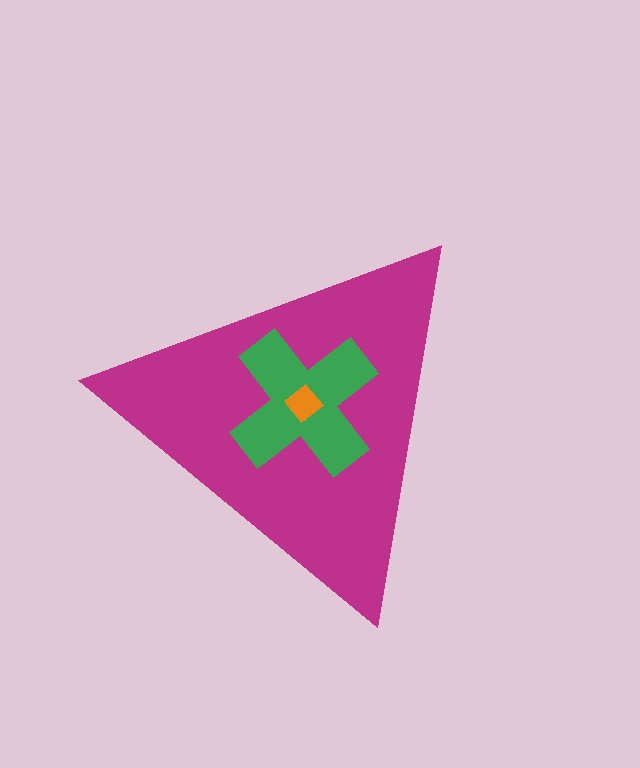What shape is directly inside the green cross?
The orange diamond.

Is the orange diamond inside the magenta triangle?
Yes.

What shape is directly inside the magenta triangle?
The green cross.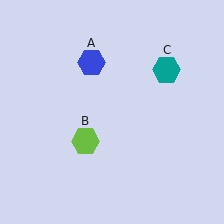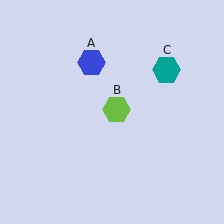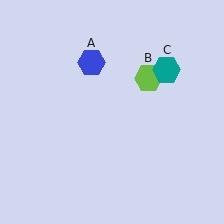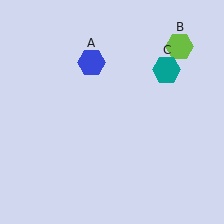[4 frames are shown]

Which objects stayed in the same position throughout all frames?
Blue hexagon (object A) and teal hexagon (object C) remained stationary.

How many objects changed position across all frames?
1 object changed position: lime hexagon (object B).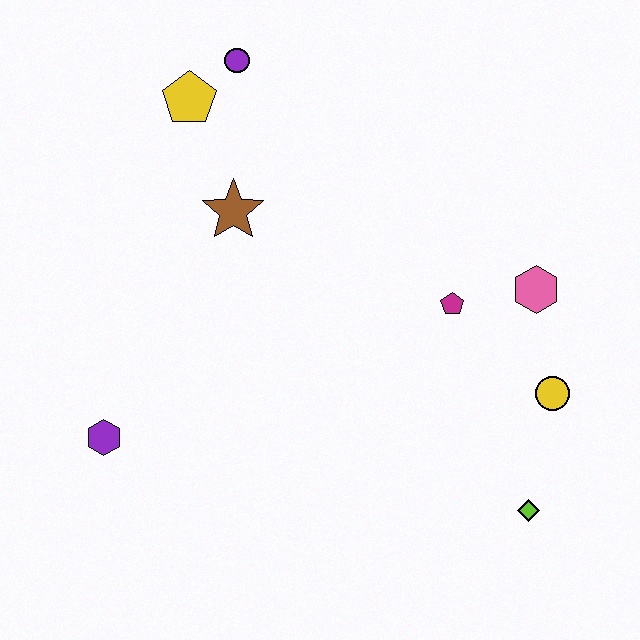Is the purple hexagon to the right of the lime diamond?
No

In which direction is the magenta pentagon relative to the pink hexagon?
The magenta pentagon is to the left of the pink hexagon.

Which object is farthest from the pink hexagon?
The purple hexagon is farthest from the pink hexagon.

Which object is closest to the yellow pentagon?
The purple circle is closest to the yellow pentagon.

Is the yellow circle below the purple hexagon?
No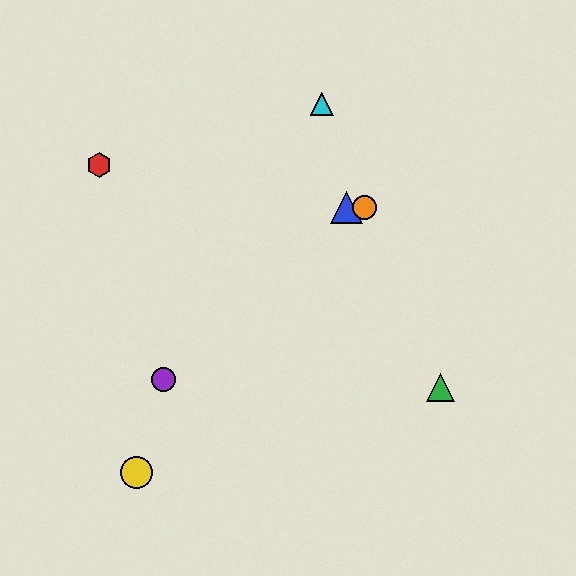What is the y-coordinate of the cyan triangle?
The cyan triangle is at y≈104.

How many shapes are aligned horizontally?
2 shapes (the blue triangle, the orange circle) are aligned horizontally.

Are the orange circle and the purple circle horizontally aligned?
No, the orange circle is at y≈208 and the purple circle is at y≈379.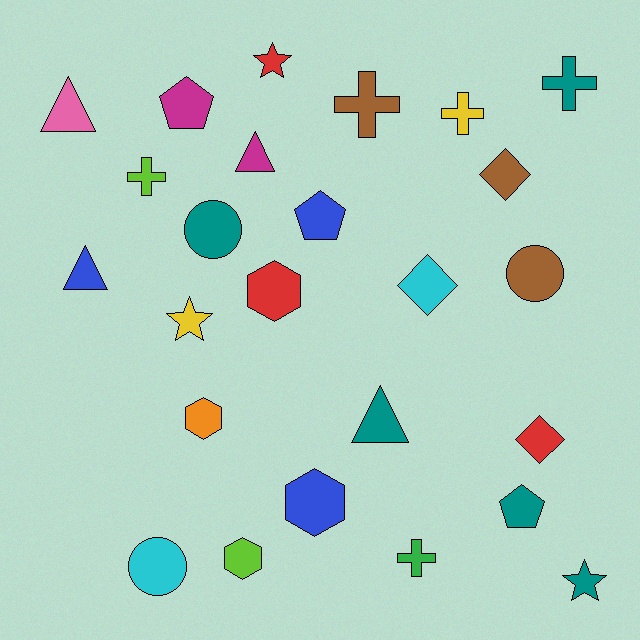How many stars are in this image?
There are 3 stars.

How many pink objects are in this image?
There is 1 pink object.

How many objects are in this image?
There are 25 objects.